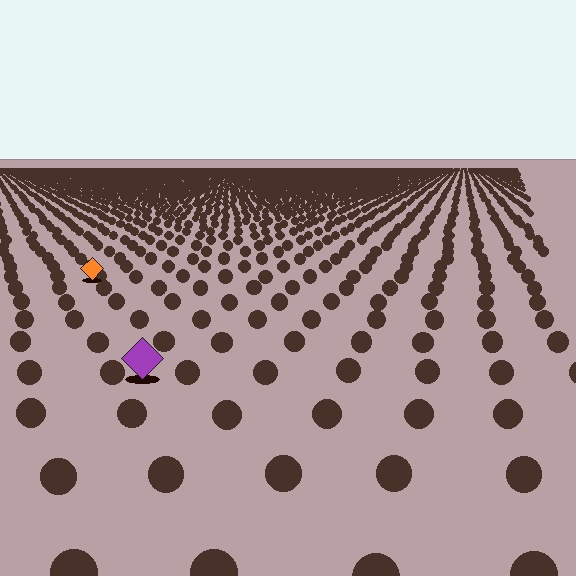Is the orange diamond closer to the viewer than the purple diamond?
No. The purple diamond is closer — you can tell from the texture gradient: the ground texture is coarser near it.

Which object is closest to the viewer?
The purple diamond is closest. The texture marks near it are larger and more spread out.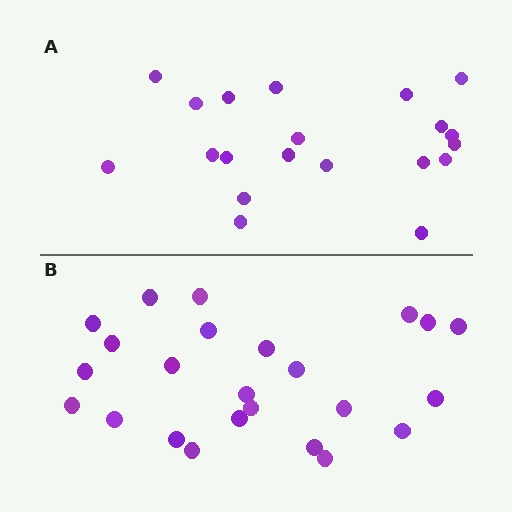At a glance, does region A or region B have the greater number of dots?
Region B (the bottom region) has more dots.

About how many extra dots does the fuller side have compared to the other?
Region B has about 4 more dots than region A.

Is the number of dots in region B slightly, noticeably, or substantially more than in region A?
Region B has only slightly more — the two regions are fairly close. The ratio is roughly 1.2 to 1.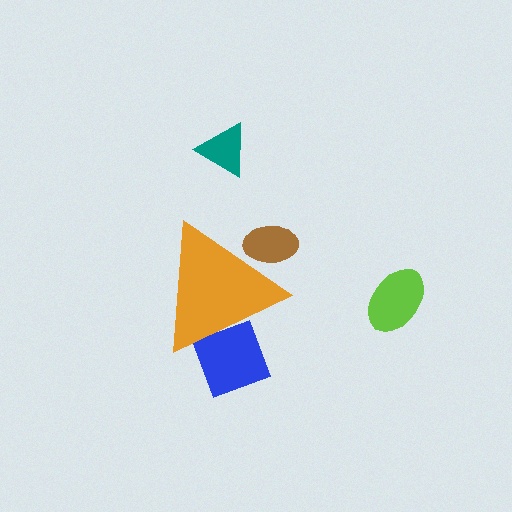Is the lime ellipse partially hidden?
No, the lime ellipse is fully visible.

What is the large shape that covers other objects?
An orange triangle.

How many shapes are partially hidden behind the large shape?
2 shapes are partially hidden.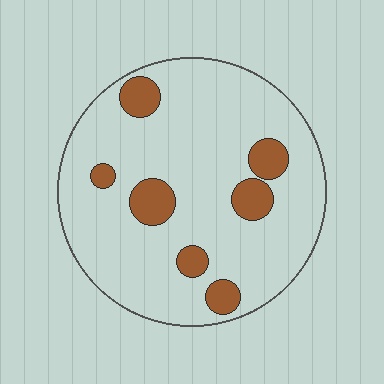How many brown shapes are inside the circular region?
7.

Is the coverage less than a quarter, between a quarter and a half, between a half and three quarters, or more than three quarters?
Less than a quarter.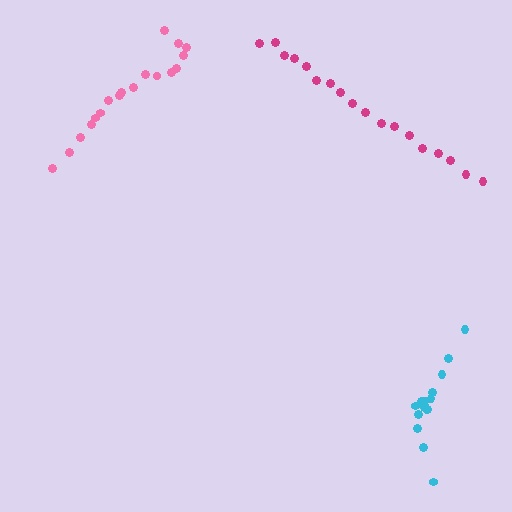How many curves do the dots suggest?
There are 3 distinct paths.